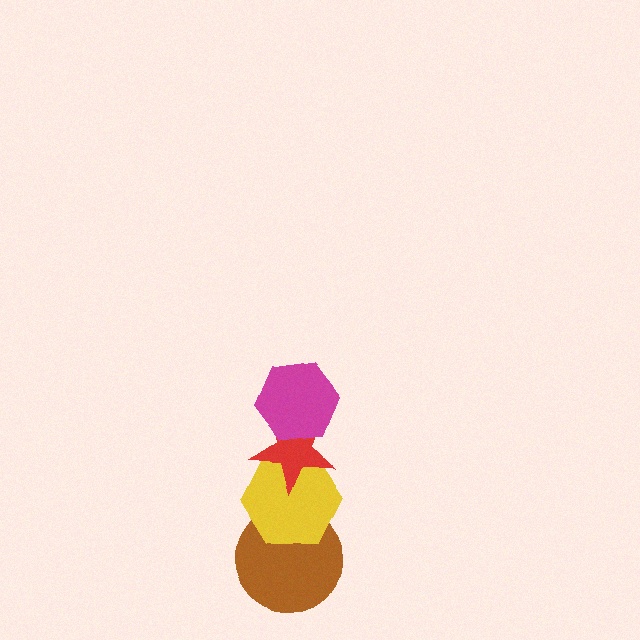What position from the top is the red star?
The red star is 2nd from the top.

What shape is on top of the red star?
The magenta hexagon is on top of the red star.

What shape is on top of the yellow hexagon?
The red star is on top of the yellow hexagon.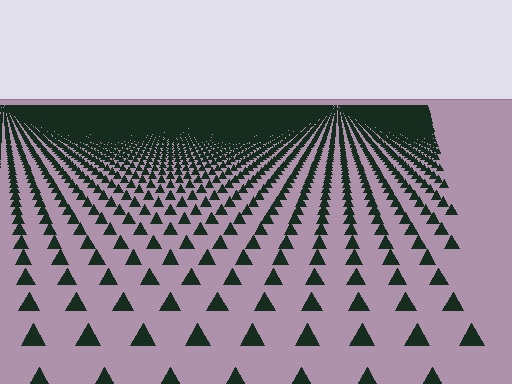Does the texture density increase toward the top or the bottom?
Density increases toward the top.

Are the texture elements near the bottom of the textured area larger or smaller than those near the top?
Larger. Near the bottom, elements are closer to the viewer and appear at a bigger on-screen size.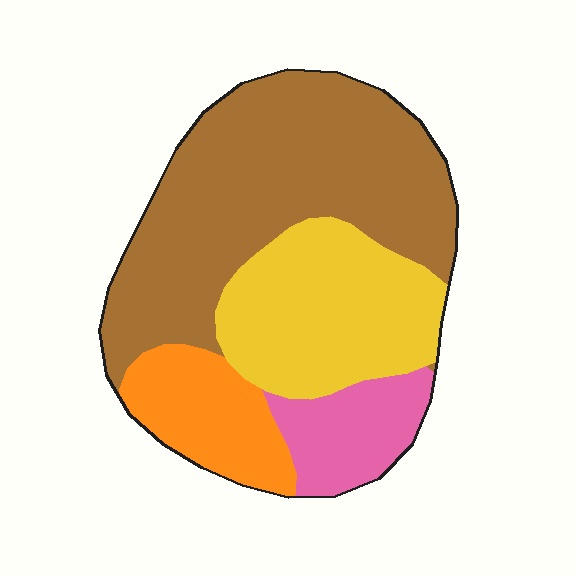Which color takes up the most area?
Brown, at roughly 50%.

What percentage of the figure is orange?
Orange covers roughly 15% of the figure.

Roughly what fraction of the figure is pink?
Pink covers about 10% of the figure.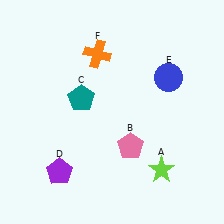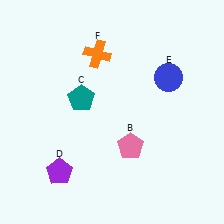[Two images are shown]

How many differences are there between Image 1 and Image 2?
There is 1 difference between the two images.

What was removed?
The lime star (A) was removed in Image 2.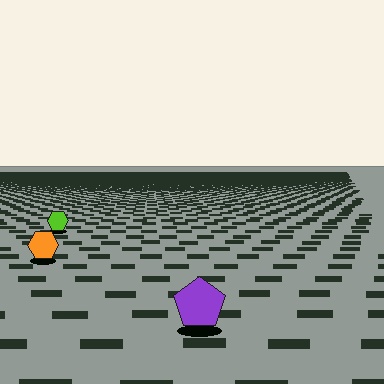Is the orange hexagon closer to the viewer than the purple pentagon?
No. The purple pentagon is closer — you can tell from the texture gradient: the ground texture is coarser near it.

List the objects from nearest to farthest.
From nearest to farthest: the purple pentagon, the orange hexagon, the lime hexagon.